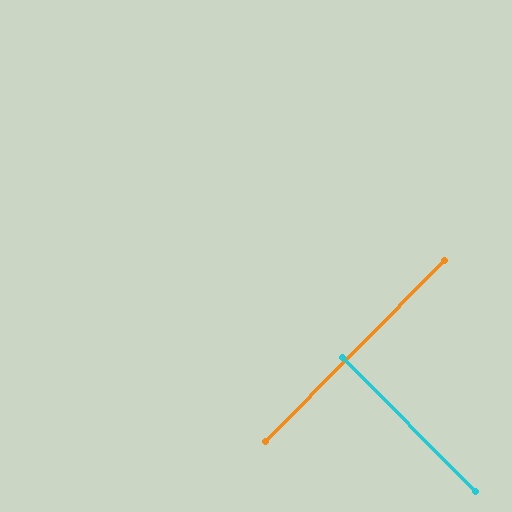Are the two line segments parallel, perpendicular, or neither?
Perpendicular — they meet at approximately 89°.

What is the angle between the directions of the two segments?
Approximately 89 degrees.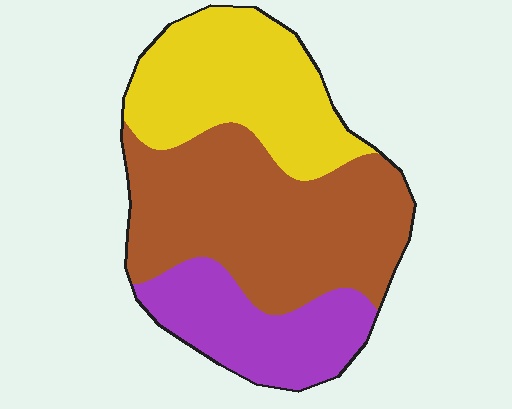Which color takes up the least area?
Purple, at roughly 20%.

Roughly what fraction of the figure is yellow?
Yellow covers roughly 30% of the figure.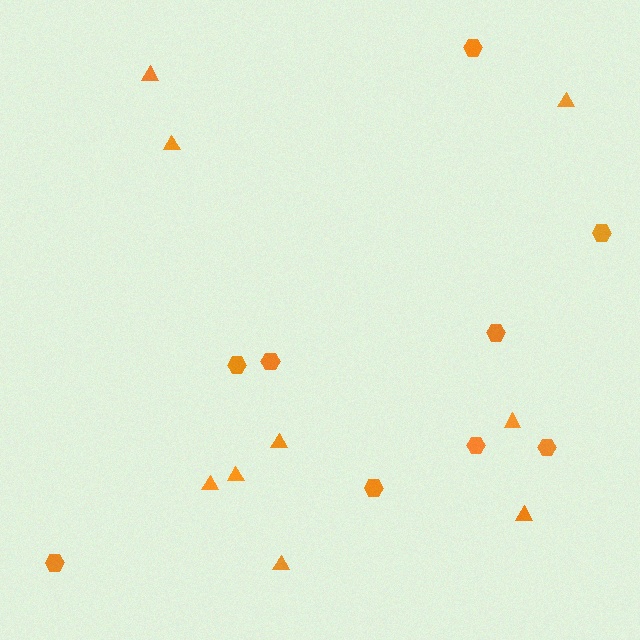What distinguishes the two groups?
There are 2 groups: one group of hexagons (9) and one group of triangles (9).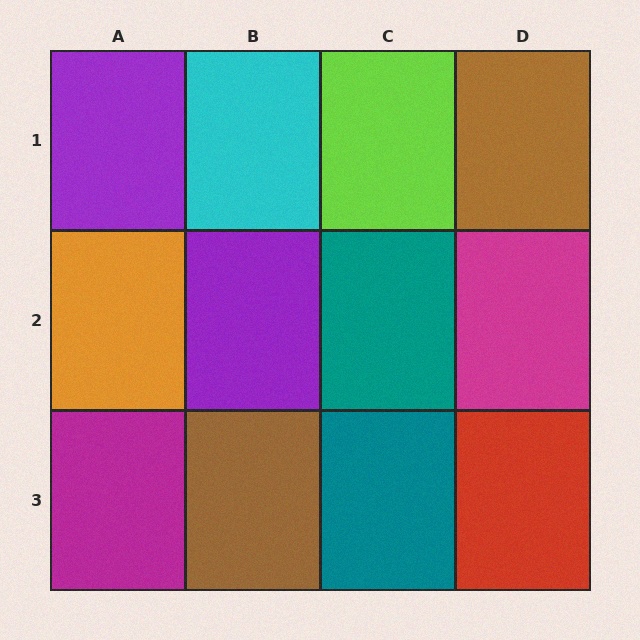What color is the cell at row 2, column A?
Orange.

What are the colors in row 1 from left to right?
Purple, cyan, lime, brown.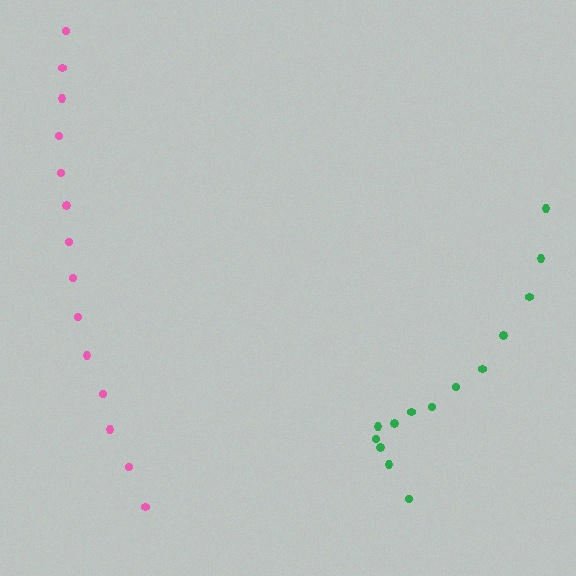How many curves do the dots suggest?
There are 2 distinct paths.